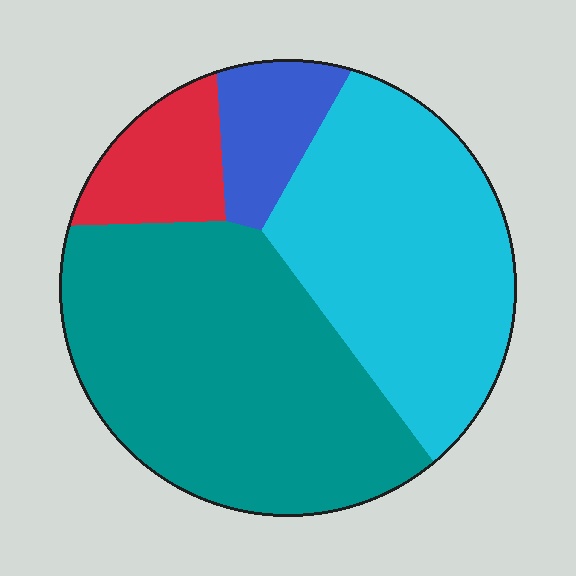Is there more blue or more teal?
Teal.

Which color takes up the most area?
Teal, at roughly 45%.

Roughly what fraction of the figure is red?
Red covers 10% of the figure.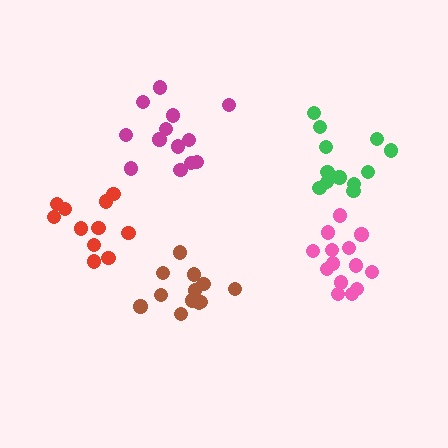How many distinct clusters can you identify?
There are 5 distinct clusters.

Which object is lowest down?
The brown cluster is bottommost.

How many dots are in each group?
Group 1: 13 dots, Group 2: 12 dots, Group 3: 14 dots, Group 4: 11 dots, Group 5: 12 dots (62 total).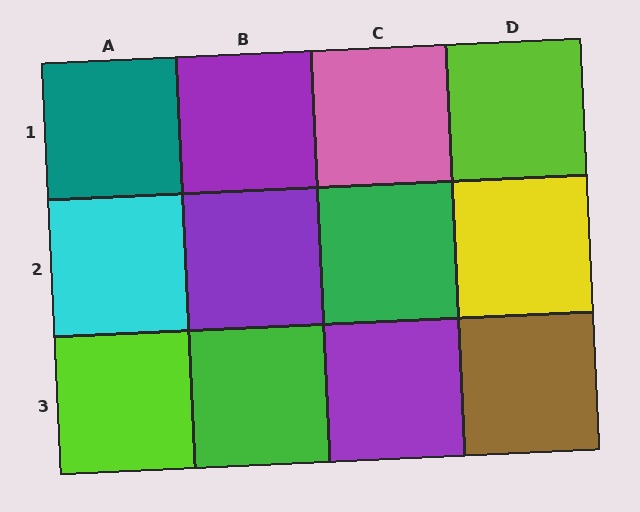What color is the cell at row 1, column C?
Pink.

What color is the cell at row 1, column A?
Teal.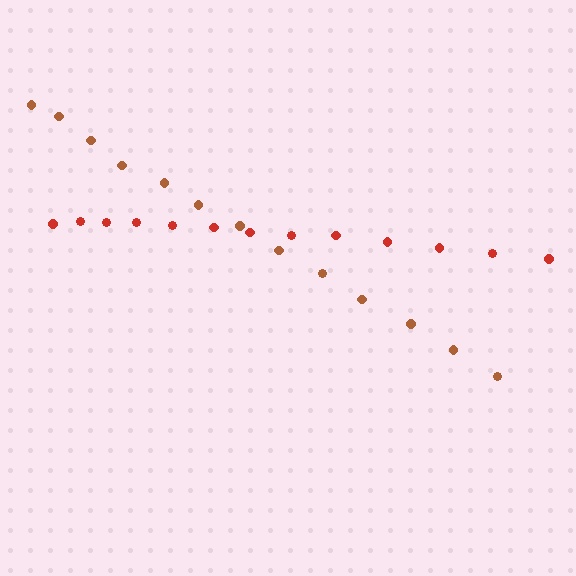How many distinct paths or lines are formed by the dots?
There are 2 distinct paths.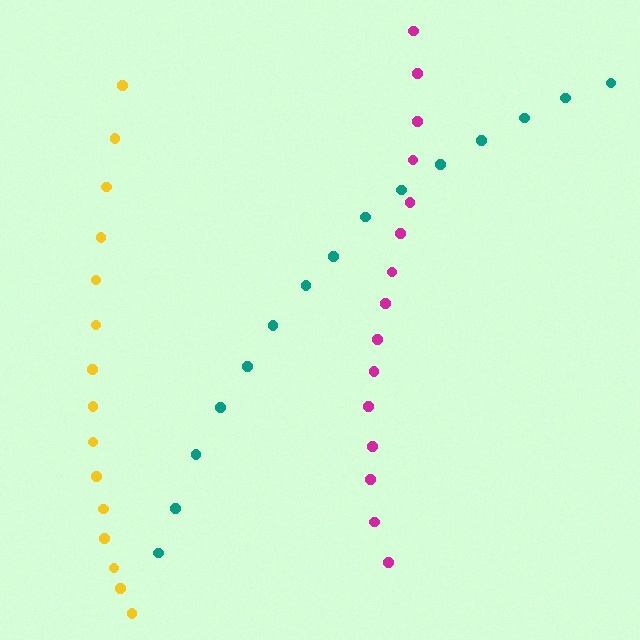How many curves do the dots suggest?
There are 3 distinct paths.